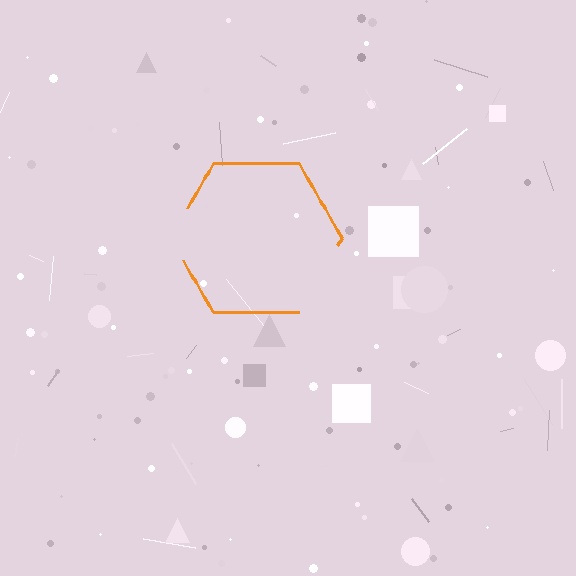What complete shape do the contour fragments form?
The contour fragments form a hexagon.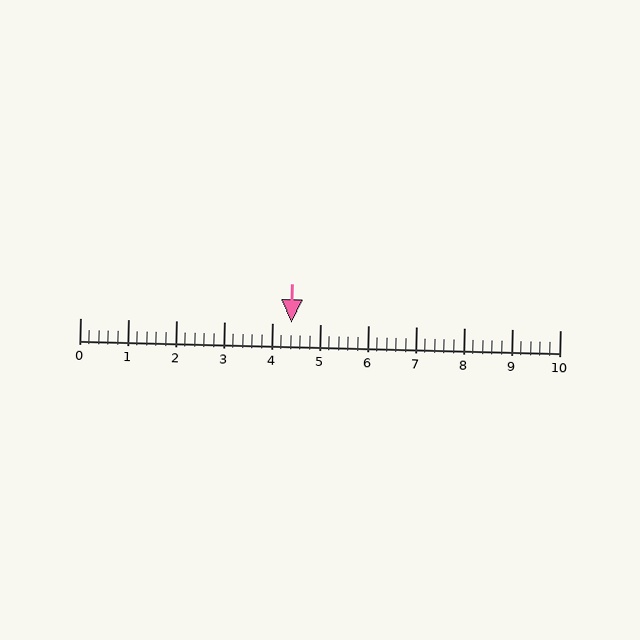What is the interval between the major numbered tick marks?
The major tick marks are spaced 1 units apart.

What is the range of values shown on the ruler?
The ruler shows values from 0 to 10.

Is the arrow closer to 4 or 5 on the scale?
The arrow is closer to 4.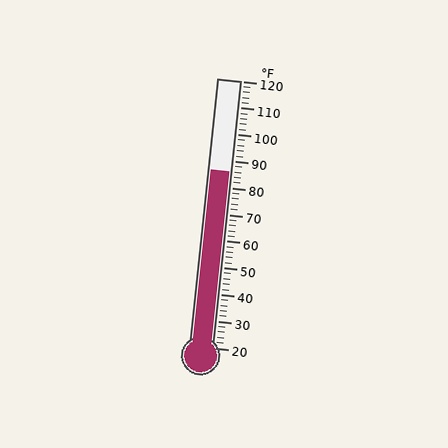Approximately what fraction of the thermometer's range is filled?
The thermometer is filled to approximately 65% of its range.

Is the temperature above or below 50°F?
The temperature is above 50°F.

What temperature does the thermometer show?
The thermometer shows approximately 86°F.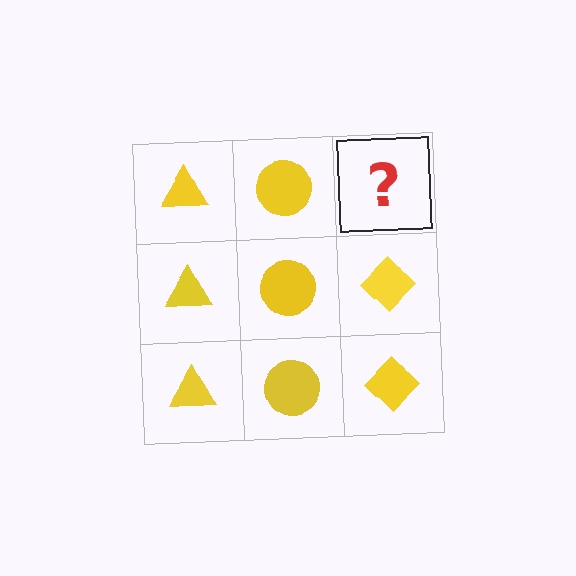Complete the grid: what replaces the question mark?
The question mark should be replaced with a yellow diamond.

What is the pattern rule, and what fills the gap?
The rule is that each column has a consistent shape. The gap should be filled with a yellow diamond.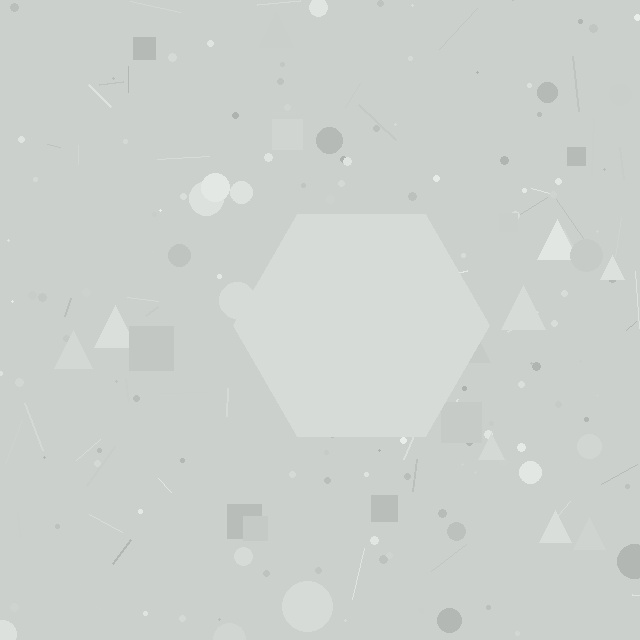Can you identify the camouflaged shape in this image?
The camouflaged shape is a hexagon.